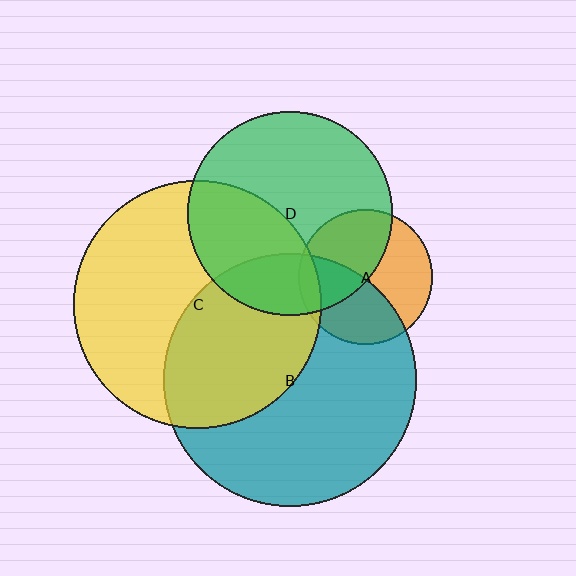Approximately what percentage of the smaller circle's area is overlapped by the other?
Approximately 10%.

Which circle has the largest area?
Circle B (teal).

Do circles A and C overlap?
Yes.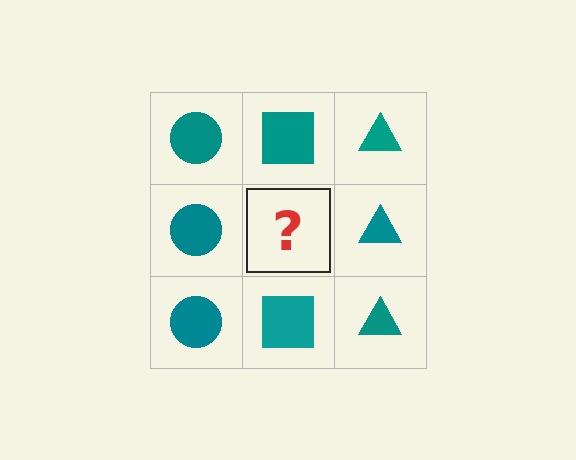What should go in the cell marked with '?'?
The missing cell should contain a teal square.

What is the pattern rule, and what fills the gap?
The rule is that each column has a consistent shape. The gap should be filled with a teal square.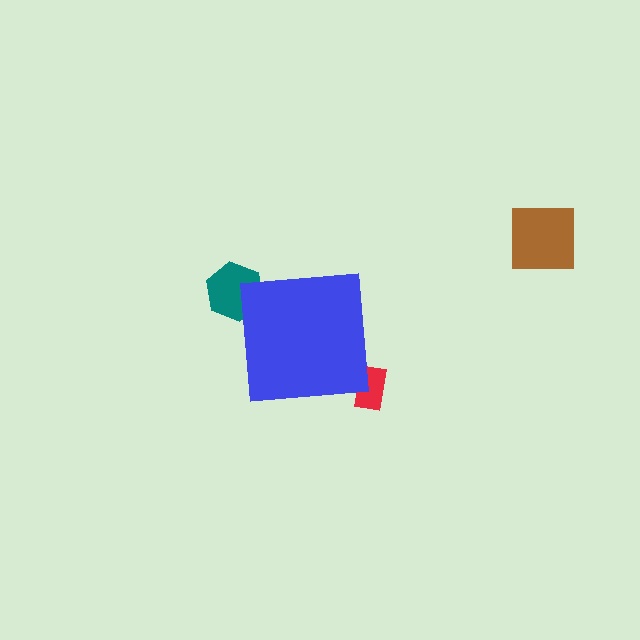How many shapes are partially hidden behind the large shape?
2 shapes are partially hidden.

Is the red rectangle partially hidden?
Yes, the red rectangle is partially hidden behind the blue square.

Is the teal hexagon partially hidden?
Yes, the teal hexagon is partially hidden behind the blue square.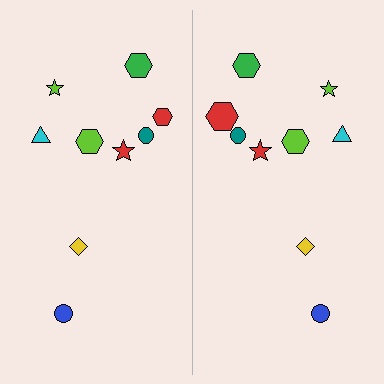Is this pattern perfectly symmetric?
No, the pattern is not perfectly symmetric. The red hexagon on the right side has a different size than its mirror counterpart.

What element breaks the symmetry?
The red hexagon on the right side has a different size than its mirror counterpart.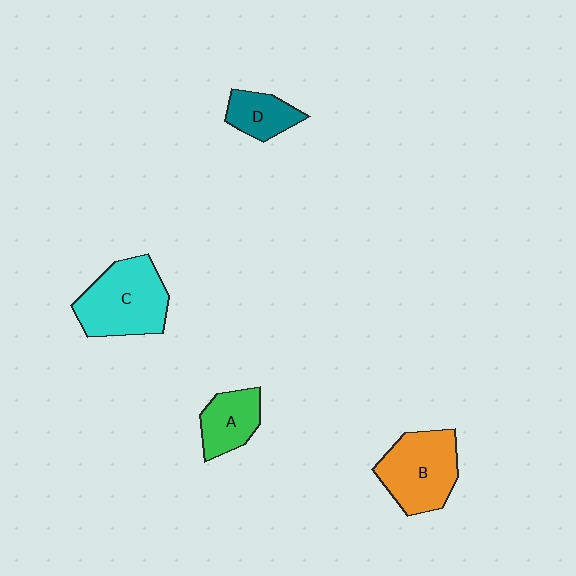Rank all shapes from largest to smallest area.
From largest to smallest: C (cyan), B (orange), A (green), D (teal).